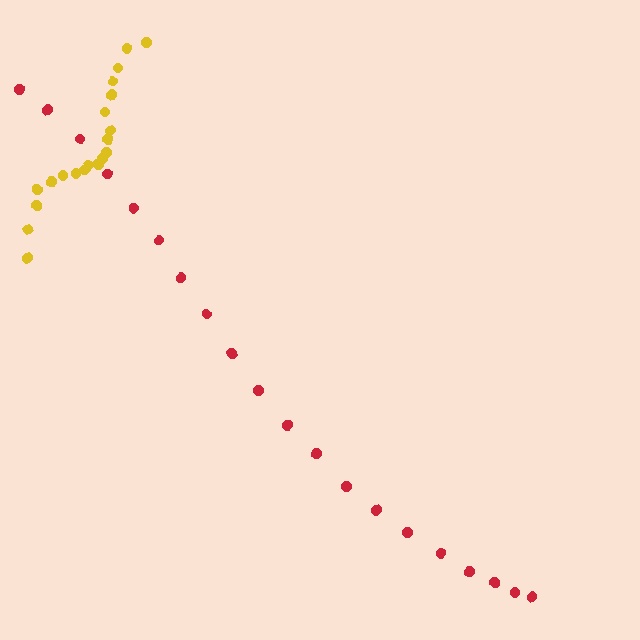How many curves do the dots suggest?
There are 2 distinct paths.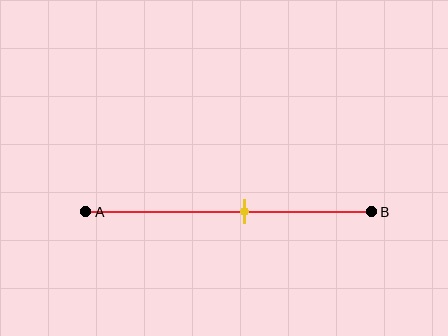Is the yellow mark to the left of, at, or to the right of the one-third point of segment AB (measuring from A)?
The yellow mark is to the right of the one-third point of segment AB.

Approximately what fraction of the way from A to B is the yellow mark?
The yellow mark is approximately 55% of the way from A to B.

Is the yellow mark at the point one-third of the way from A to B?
No, the mark is at about 55% from A, not at the 33% one-third point.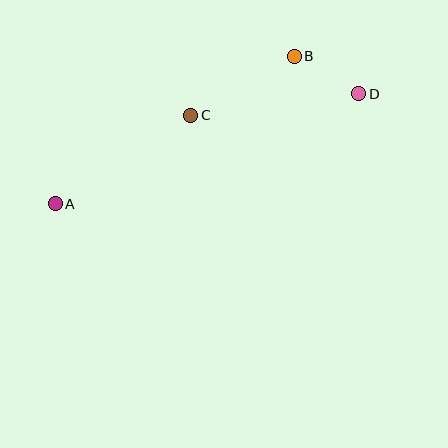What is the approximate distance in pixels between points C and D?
The distance between C and D is approximately 170 pixels.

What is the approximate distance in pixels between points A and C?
The distance between A and C is approximately 161 pixels.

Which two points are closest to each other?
Points B and D are closest to each other.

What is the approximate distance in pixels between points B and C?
The distance between B and C is approximately 119 pixels.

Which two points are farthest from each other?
Points A and D are farthest from each other.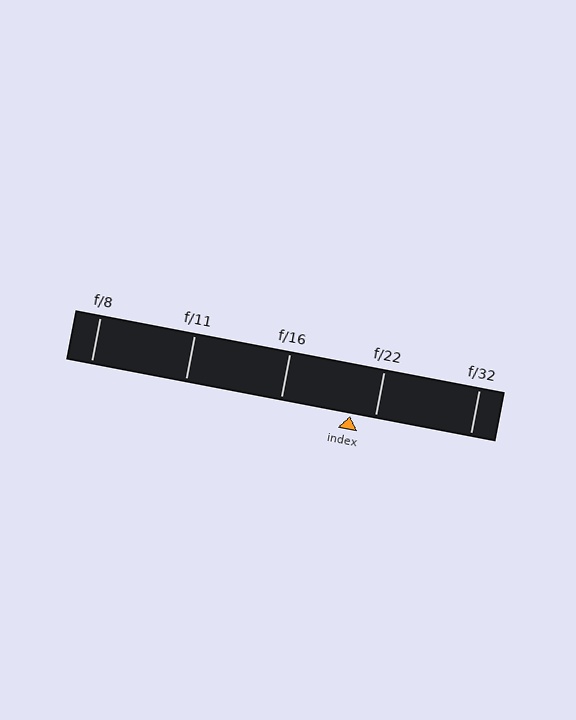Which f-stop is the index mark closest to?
The index mark is closest to f/22.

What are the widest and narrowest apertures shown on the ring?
The widest aperture shown is f/8 and the narrowest is f/32.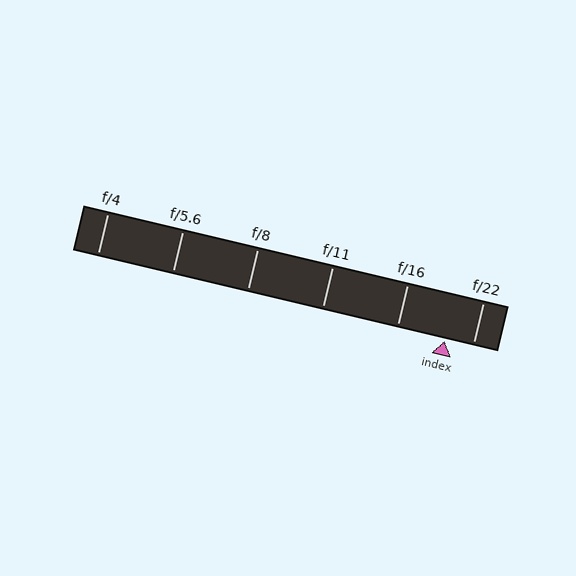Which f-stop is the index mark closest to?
The index mark is closest to f/22.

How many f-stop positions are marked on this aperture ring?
There are 6 f-stop positions marked.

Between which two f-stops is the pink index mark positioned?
The index mark is between f/16 and f/22.